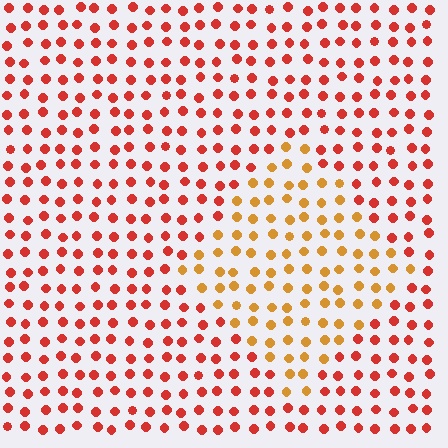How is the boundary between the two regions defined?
The boundary is defined purely by a slight shift in hue (about 36 degrees). Spacing, size, and orientation are identical on both sides.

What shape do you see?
I see a diamond.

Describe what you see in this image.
The image is filled with small red elements in a uniform arrangement. A diamond-shaped region is visible where the elements are tinted to a slightly different hue, forming a subtle color boundary.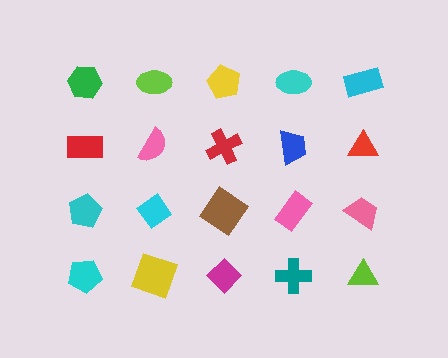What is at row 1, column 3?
A yellow pentagon.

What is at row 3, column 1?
A cyan pentagon.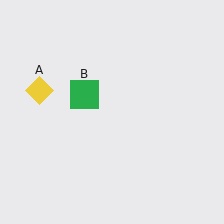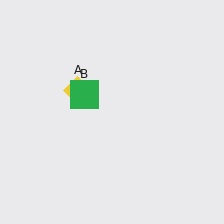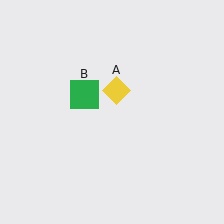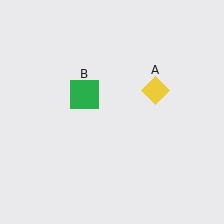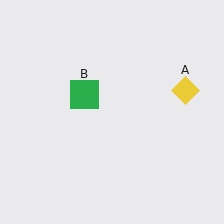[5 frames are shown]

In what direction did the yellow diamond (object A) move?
The yellow diamond (object A) moved right.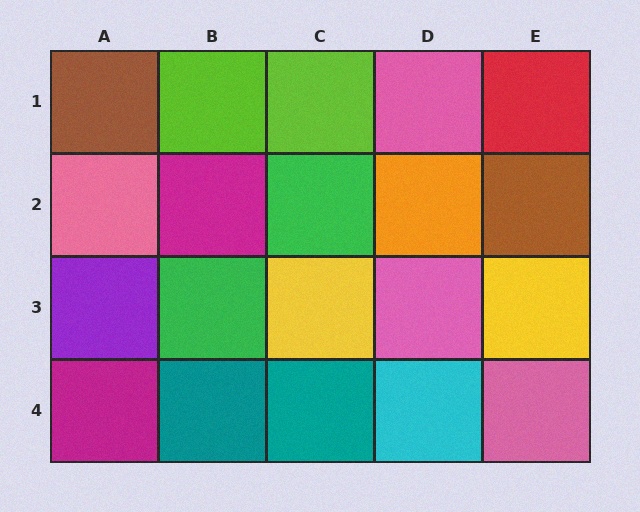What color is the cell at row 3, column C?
Yellow.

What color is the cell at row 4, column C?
Teal.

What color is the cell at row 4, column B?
Teal.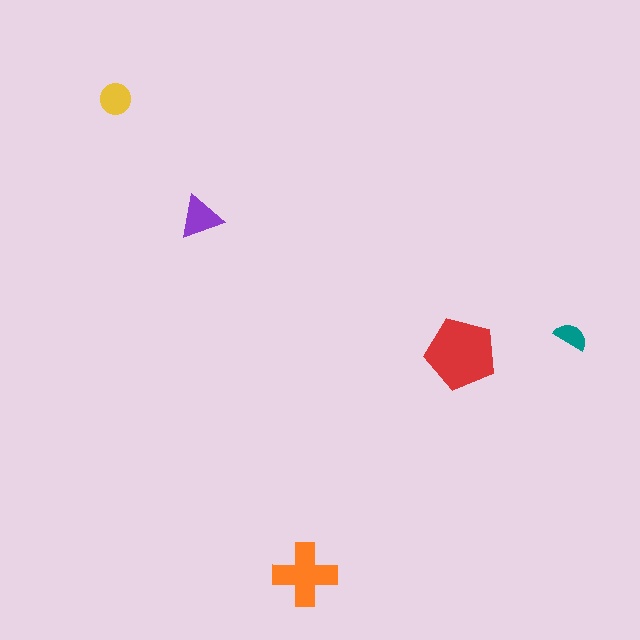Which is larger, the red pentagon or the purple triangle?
The red pentagon.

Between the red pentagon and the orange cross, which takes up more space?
The red pentagon.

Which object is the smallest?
The teal semicircle.